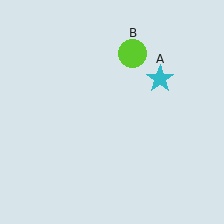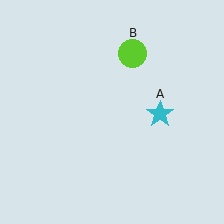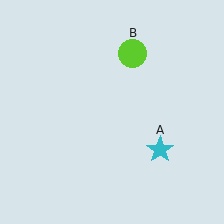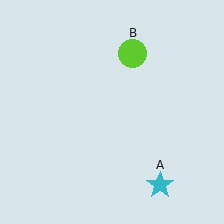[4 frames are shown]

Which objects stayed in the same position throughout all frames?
Lime circle (object B) remained stationary.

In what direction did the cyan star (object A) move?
The cyan star (object A) moved down.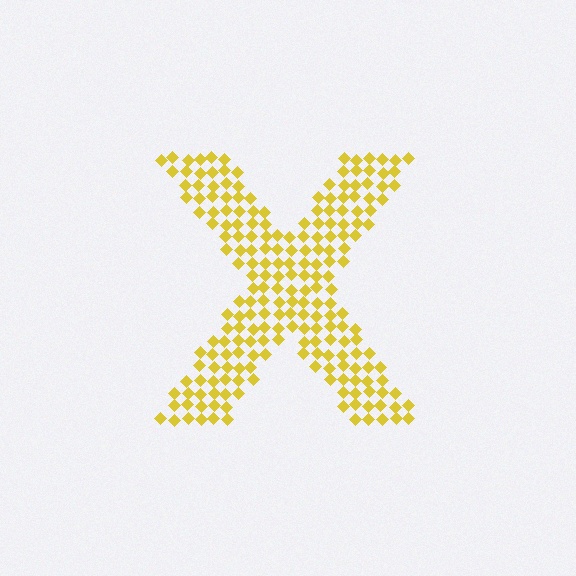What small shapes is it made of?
It is made of small diamonds.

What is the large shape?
The large shape is the letter X.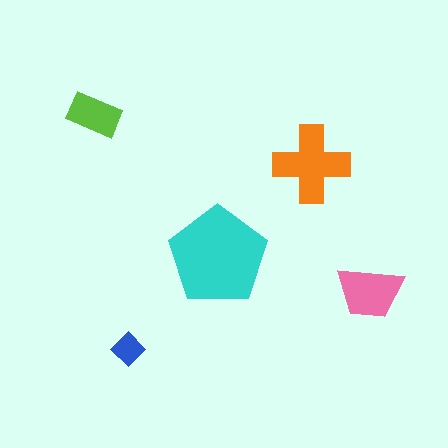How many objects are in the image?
There are 5 objects in the image.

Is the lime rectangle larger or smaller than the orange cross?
Smaller.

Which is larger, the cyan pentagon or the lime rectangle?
The cyan pentagon.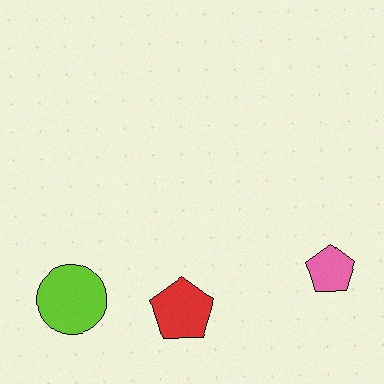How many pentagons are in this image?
There are 2 pentagons.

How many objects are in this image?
There are 3 objects.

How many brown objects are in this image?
There are no brown objects.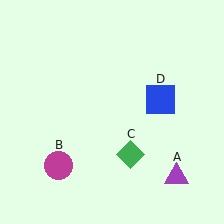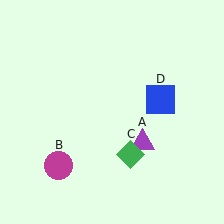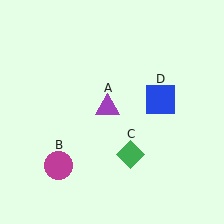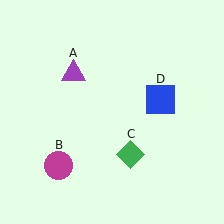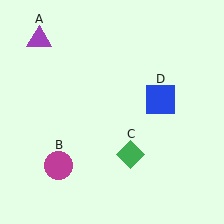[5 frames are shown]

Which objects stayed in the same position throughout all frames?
Magenta circle (object B) and green diamond (object C) and blue square (object D) remained stationary.